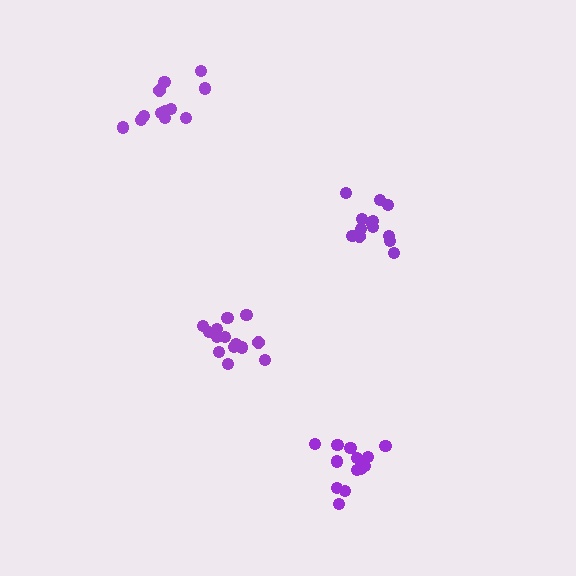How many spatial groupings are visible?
There are 4 spatial groupings.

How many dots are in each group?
Group 1: 14 dots, Group 2: 14 dots, Group 3: 12 dots, Group 4: 13 dots (53 total).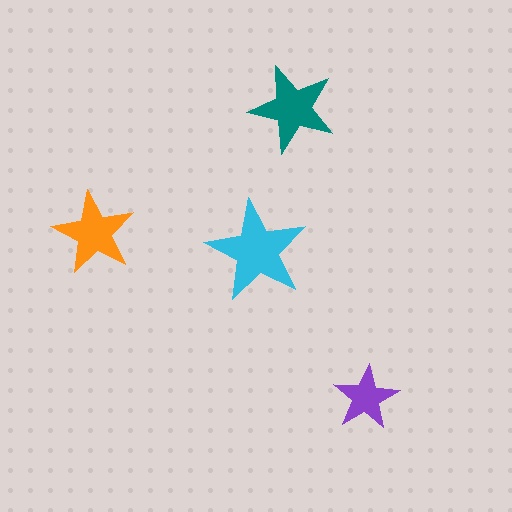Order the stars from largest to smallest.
the cyan one, the teal one, the orange one, the purple one.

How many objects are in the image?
There are 4 objects in the image.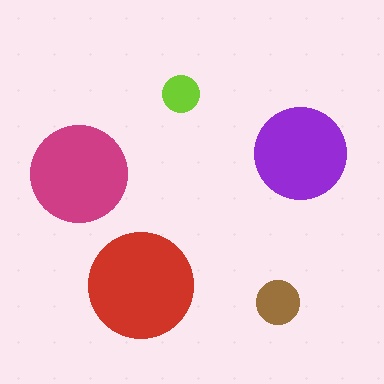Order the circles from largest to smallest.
the red one, the magenta one, the purple one, the brown one, the lime one.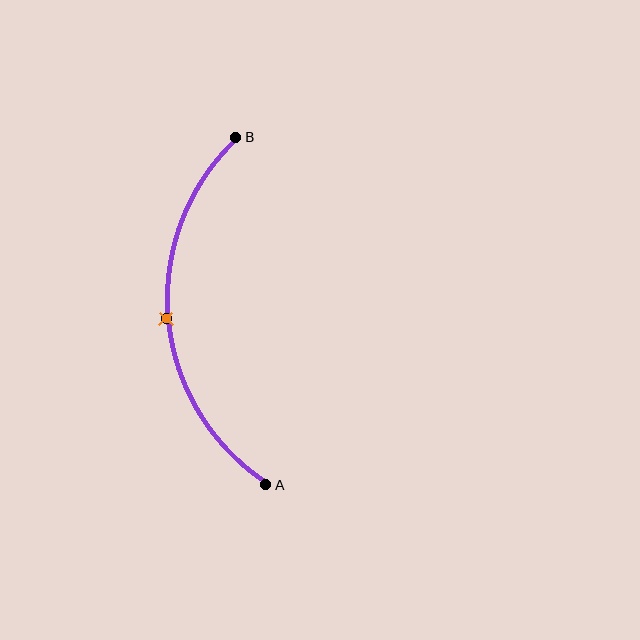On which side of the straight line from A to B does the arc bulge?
The arc bulges to the left of the straight line connecting A and B.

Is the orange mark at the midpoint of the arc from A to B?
Yes. The orange mark lies on the arc at equal arc-length from both A and B — it is the arc midpoint.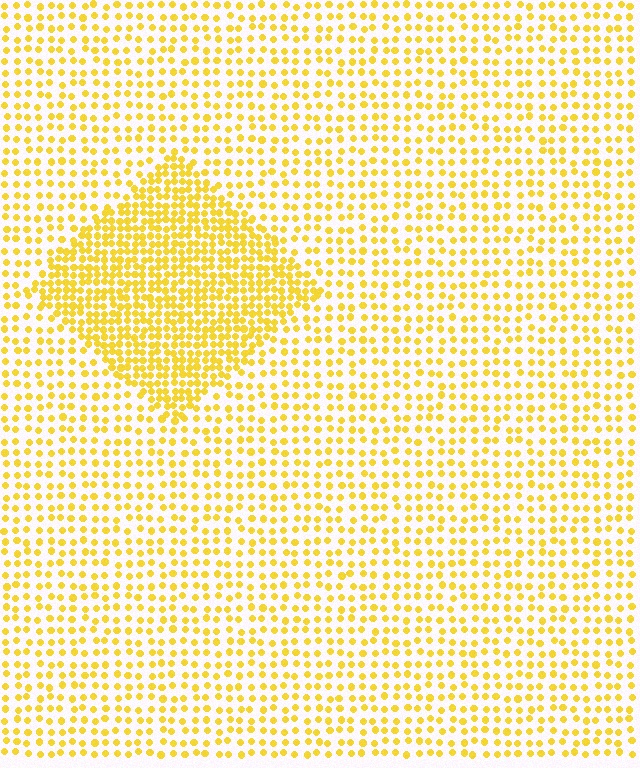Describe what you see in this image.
The image contains small yellow elements arranged at two different densities. A diamond-shaped region is visible where the elements are more densely packed than the surrounding area.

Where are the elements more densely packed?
The elements are more densely packed inside the diamond boundary.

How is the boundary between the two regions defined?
The boundary is defined by a change in element density (approximately 2.1x ratio). All elements are the same color, size, and shape.